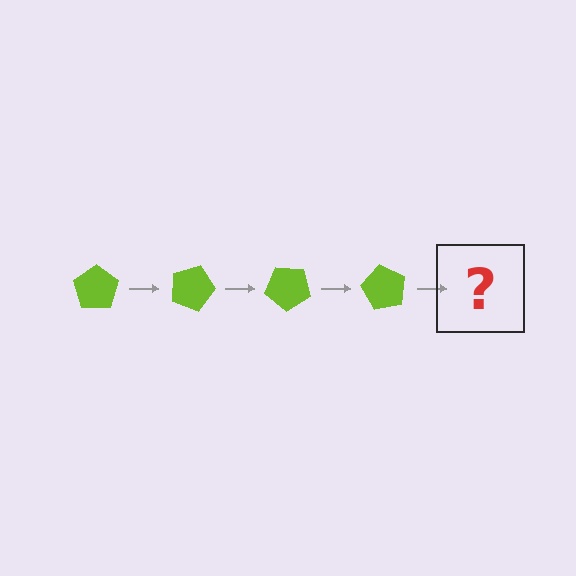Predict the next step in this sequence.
The next step is a lime pentagon rotated 80 degrees.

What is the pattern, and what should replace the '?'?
The pattern is that the pentagon rotates 20 degrees each step. The '?' should be a lime pentagon rotated 80 degrees.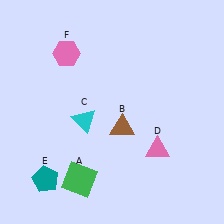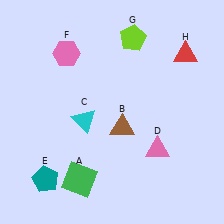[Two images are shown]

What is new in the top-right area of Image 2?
A red triangle (H) was added in the top-right area of Image 2.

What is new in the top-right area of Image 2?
A lime pentagon (G) was added in the top-right area of Image 2.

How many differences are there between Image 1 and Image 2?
There are 2 differences between the two images.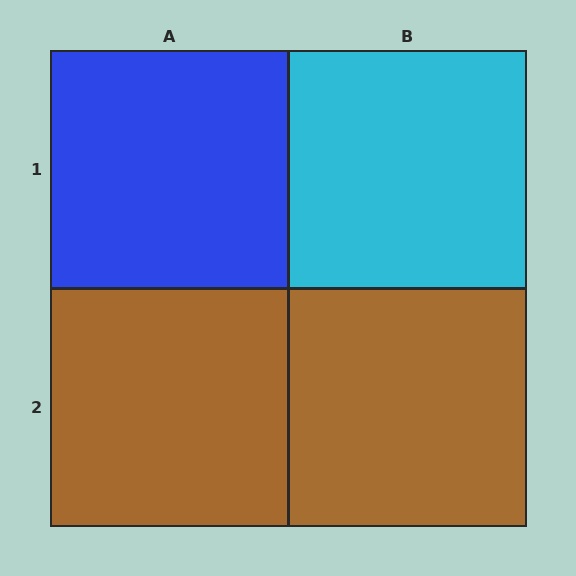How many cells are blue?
1 cell is blue.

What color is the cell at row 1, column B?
Cyan.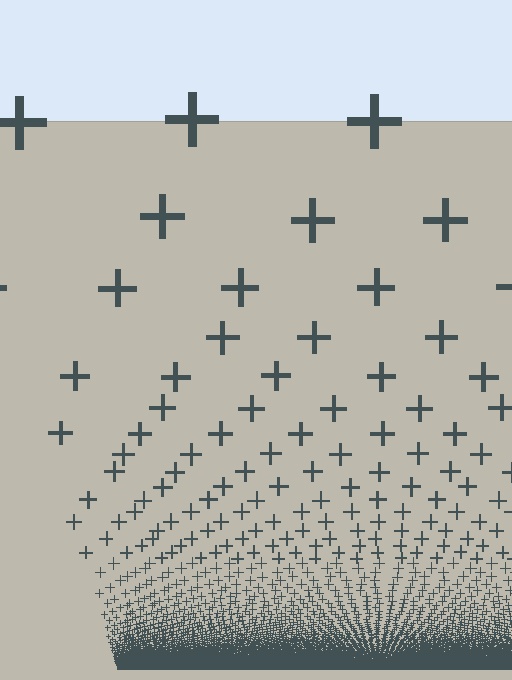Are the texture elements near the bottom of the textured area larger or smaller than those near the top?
Smaller. The gradient is inverted — elements near the bottom are smaller and denser.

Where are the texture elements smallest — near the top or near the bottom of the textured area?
Near the bottom.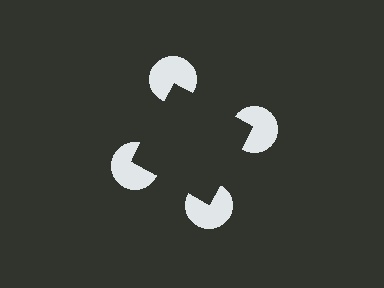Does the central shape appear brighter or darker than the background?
It typically appears slightly darker than the background, even though no actual brightness change is drawn.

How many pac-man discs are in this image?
There are 4 — one at each vertex of the illusory square.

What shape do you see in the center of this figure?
An illusory square — its edges are inferred from the aligned wedge cuts in the pac-man discs, not physically drawn.